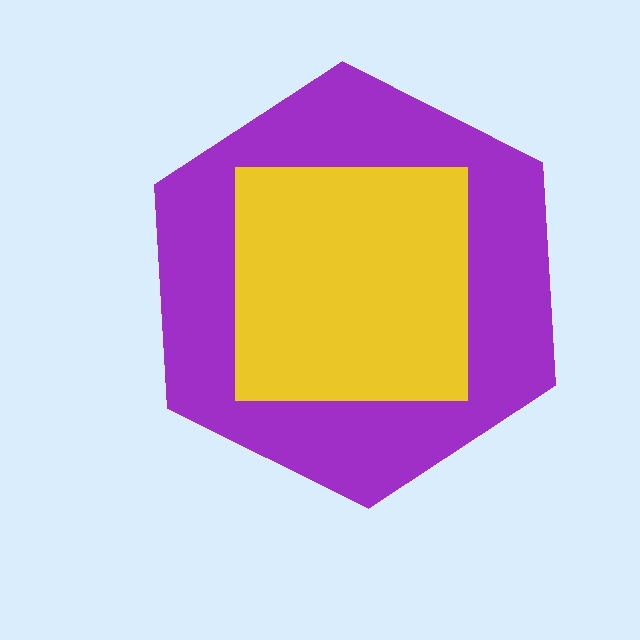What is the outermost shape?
The purple hexagon.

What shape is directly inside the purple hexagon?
The yellow square.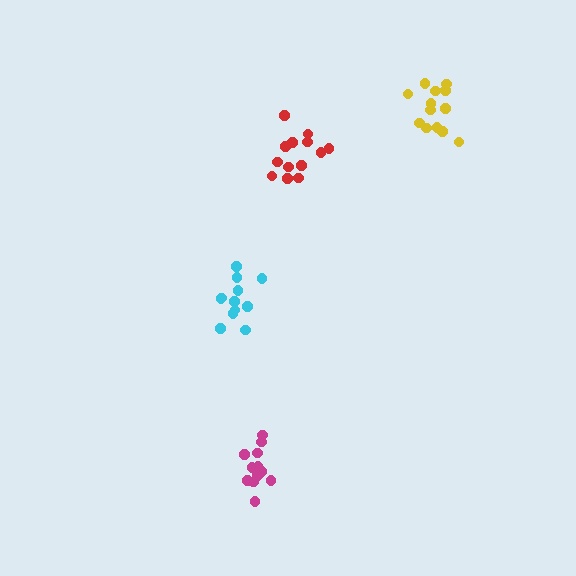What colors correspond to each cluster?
The clusters are colored: magenta, red, yellow, cyan.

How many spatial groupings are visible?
There are 4 spatial groupings.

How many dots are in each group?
Group 1: 12 dots, Group 2: 14 dots, Group 3: 13 dots, Group 4: 12 dots (51 total).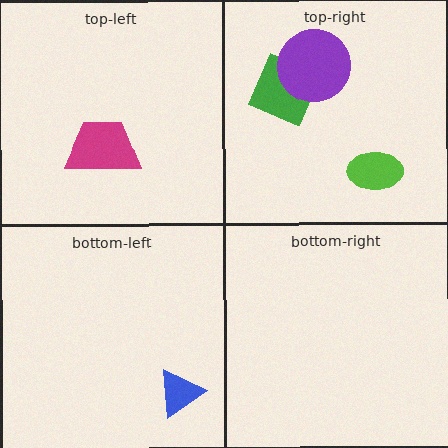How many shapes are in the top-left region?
1.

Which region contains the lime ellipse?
The top-right region.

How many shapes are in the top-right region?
3.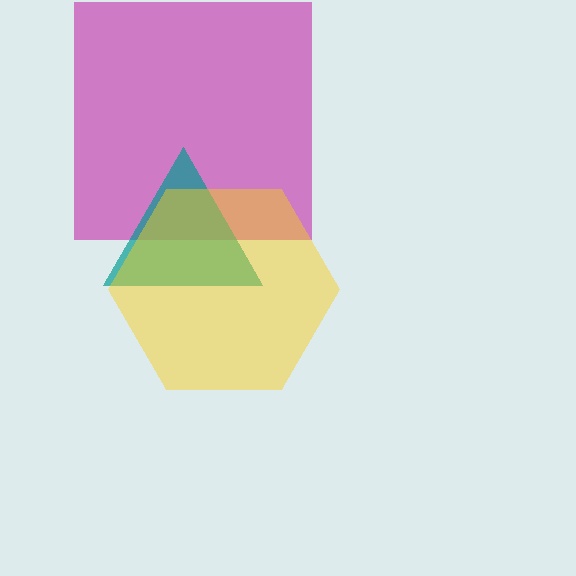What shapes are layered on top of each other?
The layered shapes are: a magenta square, a teal triangle, a yellow hexagon.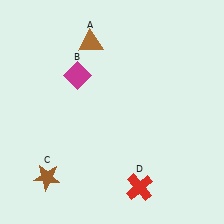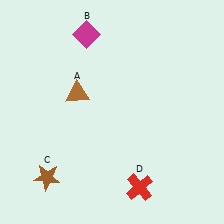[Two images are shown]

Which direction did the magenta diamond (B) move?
The magenta diamond (B) moved up.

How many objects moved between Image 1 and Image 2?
2 objects moved between the two images.